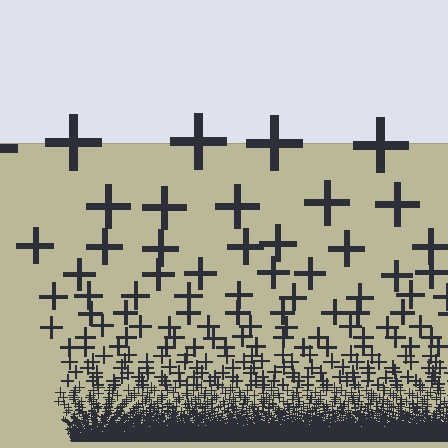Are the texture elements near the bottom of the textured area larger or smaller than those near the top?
Smaller. The gradient is inverted — elements near the bottom are smaller and denser.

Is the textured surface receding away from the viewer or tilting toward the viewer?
The surface appears to tilt toward the viewer. Texture elements get larger and sparser toward the top.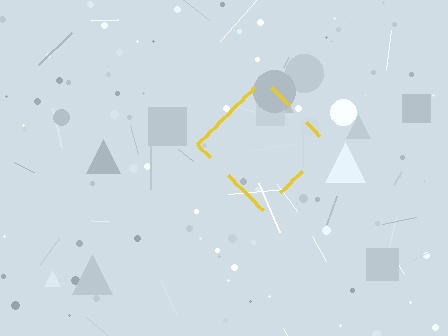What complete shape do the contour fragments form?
The contour fragments form a diamond.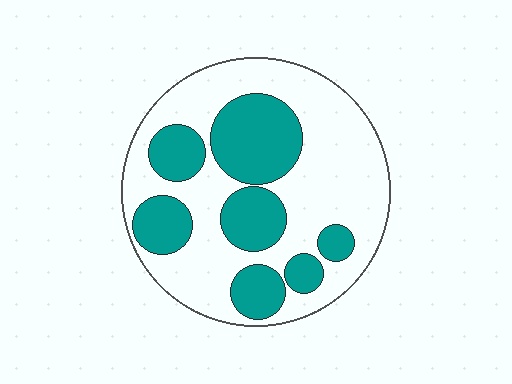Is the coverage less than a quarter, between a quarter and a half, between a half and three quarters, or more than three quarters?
Between a quarter and a half.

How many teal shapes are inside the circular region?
7.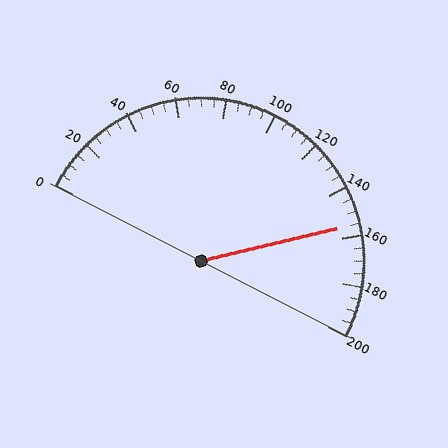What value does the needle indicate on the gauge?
The needle indicates approximately 155.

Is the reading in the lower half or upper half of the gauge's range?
The reading is in the upper half of the range (0 to 200).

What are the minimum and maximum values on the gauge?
The gauge ranges from 0 to 200.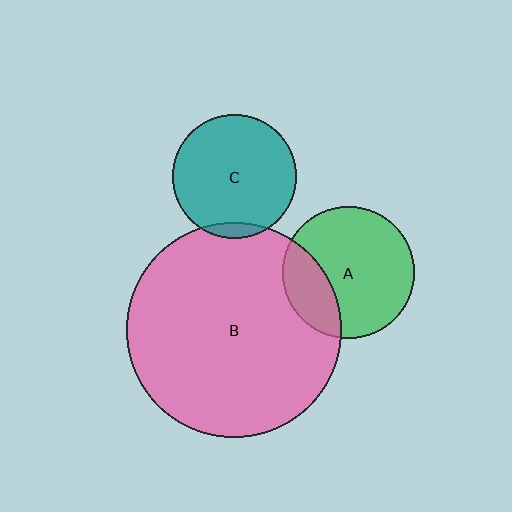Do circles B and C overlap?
Yes.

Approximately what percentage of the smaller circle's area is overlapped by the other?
Approximately 5%.